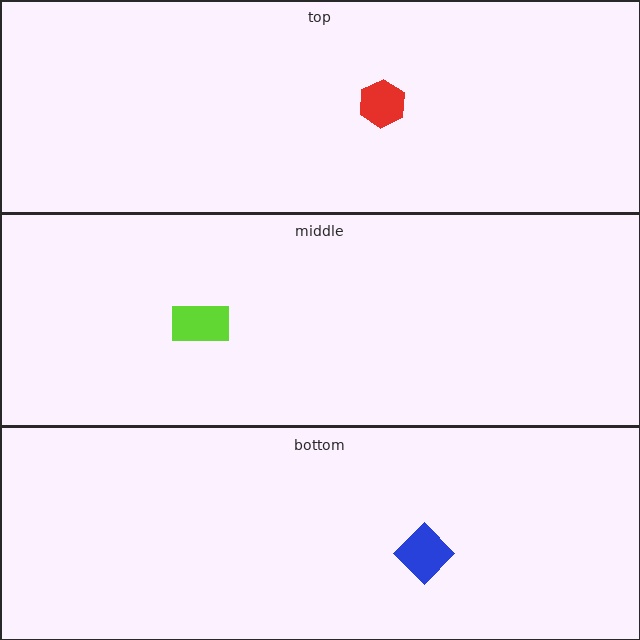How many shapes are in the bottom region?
1.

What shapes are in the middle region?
The lime rectangle.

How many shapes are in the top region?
1.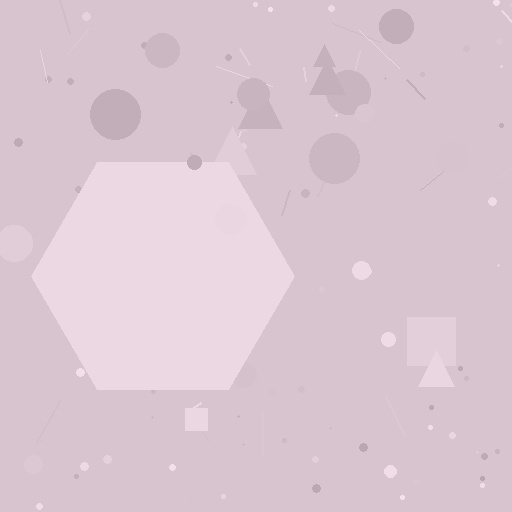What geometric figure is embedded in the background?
A hexagon is embedded in the background.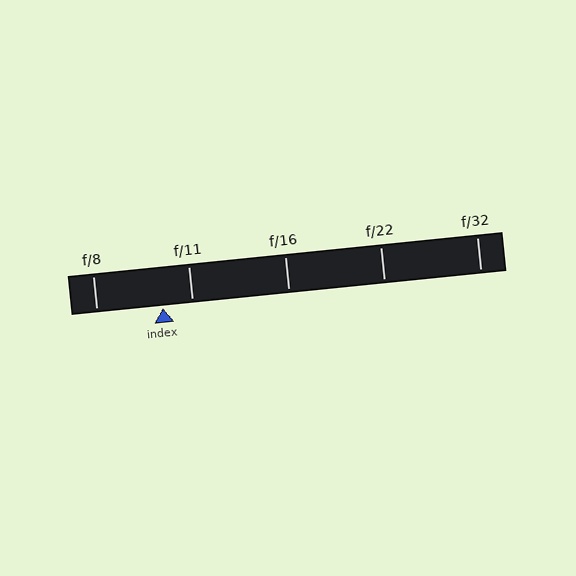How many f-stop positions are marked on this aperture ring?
There are 5 f-stop positions marked.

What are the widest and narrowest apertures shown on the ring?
The widest aperture shown is f/8 and the narrowest is f/32.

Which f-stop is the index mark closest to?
The index mark is closest to f/11.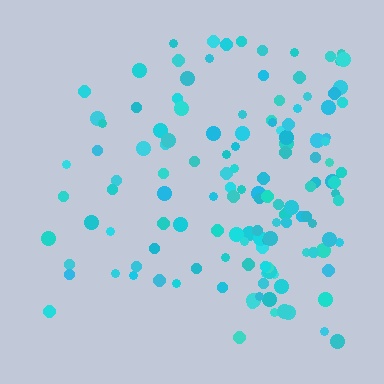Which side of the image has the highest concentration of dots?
The right.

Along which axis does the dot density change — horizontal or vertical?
Horizontal.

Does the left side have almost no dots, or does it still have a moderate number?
Still a moderate number, just noticeably fewer than the right.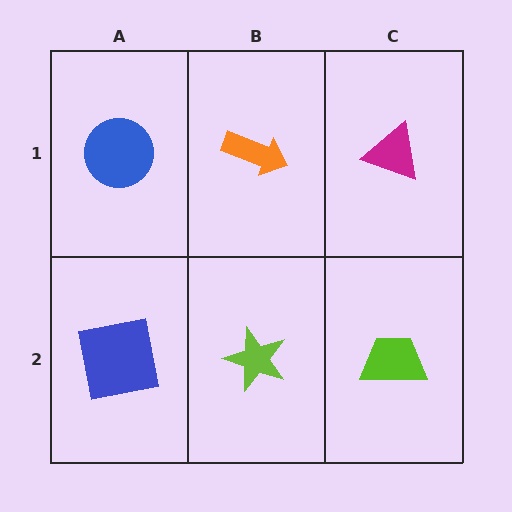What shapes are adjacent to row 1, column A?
A blue square (row 2, column A), an orange arrow (row 1, column B).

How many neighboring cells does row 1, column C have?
2.